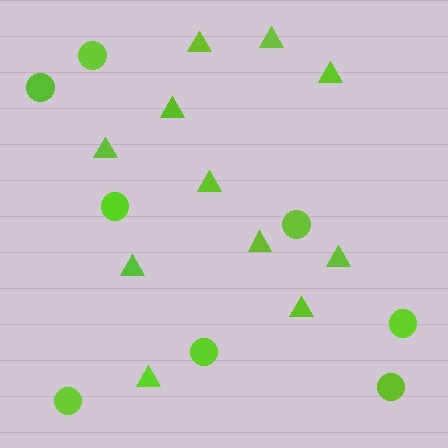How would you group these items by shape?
There are 2 groups: one group of triangles (11) and one group of circles (8).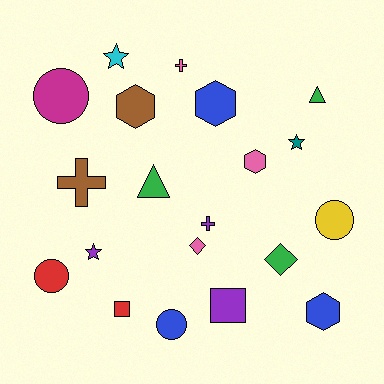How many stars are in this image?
There are 3 stars.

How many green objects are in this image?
There are 3 green objects.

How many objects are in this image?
There are 20 objects.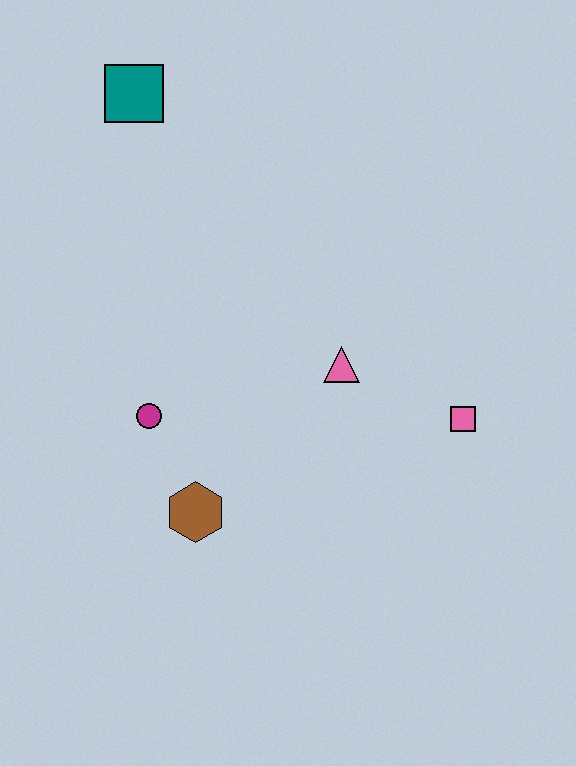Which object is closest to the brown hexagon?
The magenta circle is closest to the brown hexagon.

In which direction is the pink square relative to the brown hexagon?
The pink square is to the right of the brown hexagon.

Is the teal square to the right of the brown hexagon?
No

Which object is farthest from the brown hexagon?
The teal square is farthest from the brown hexagon.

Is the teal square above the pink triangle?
Yes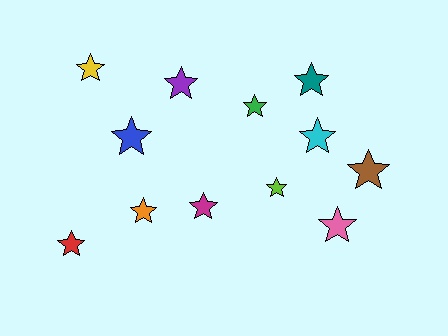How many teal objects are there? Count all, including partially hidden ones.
There is 1 teal object.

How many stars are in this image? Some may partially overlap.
There are 12 stars.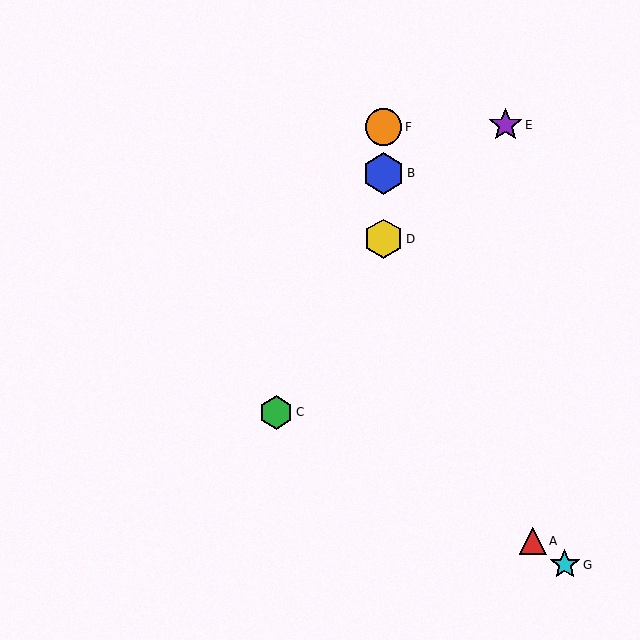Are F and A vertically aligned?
No, F is at x≈383 and A is at x≈533.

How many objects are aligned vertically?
3 objects (B, D, F) are aligned vertically.